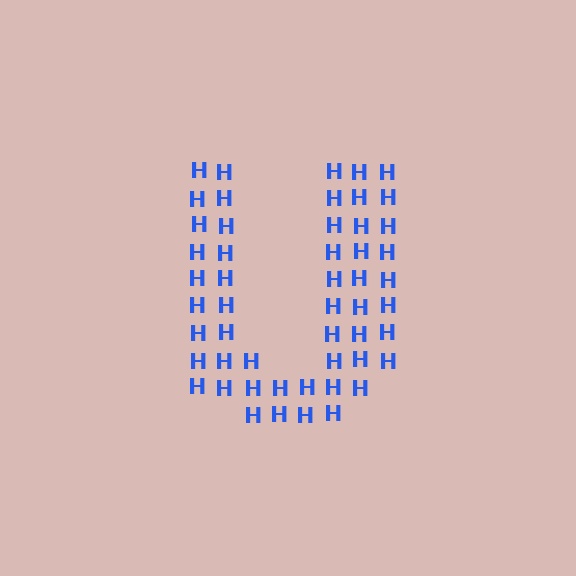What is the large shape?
The large shape is the letter U.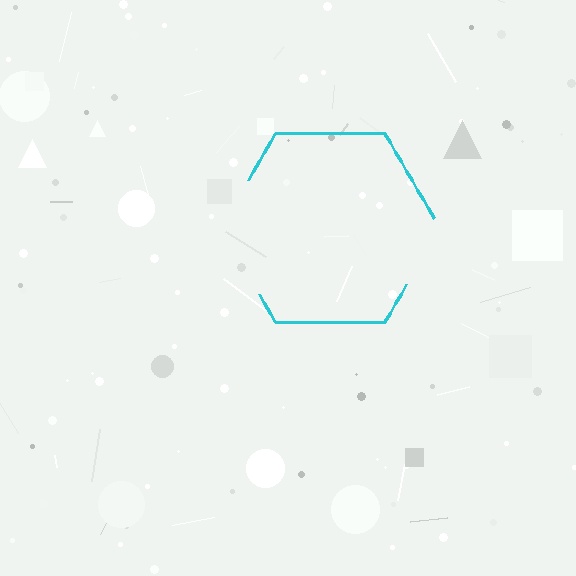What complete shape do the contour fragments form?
The contour fragments form a hexagon.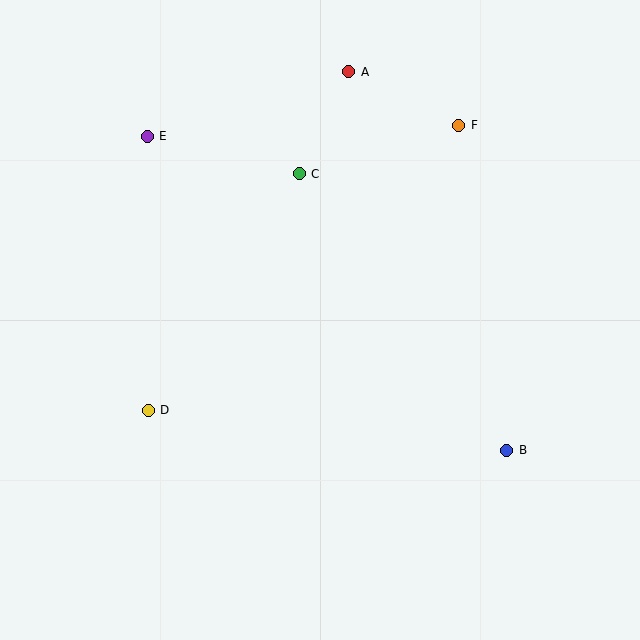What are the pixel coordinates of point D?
Point D is at (148, 410).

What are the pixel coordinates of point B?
Point B is at (507, 450).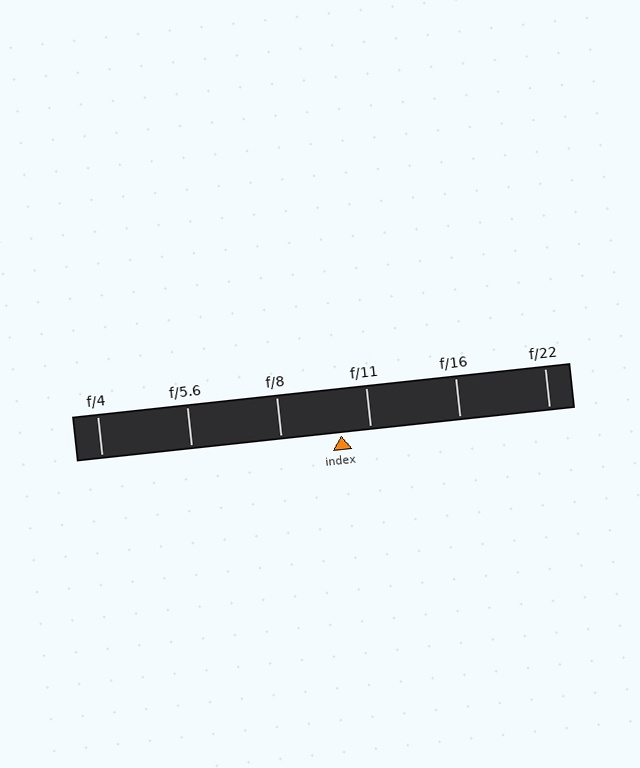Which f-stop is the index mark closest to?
The index mark is closest to f/11.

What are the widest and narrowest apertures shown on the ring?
The widest aperture shown is f/4 and the narrowest is f/22.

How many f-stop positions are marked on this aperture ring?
There are 6 f-stop positions marked.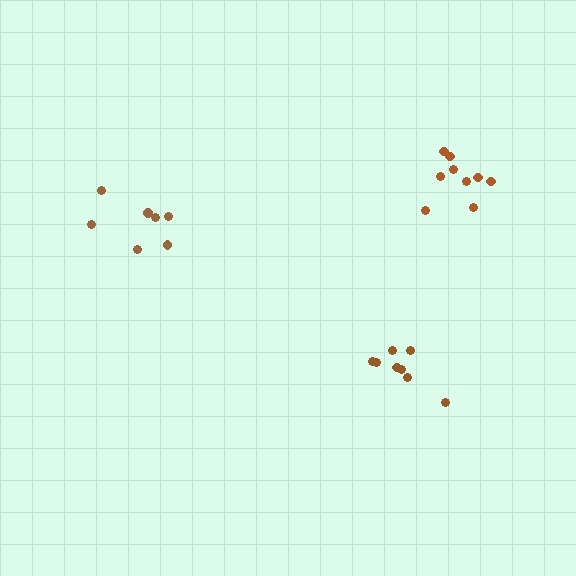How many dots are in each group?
Group 1: 7 dots, Group 2: 9 dots, Group 3: 8 dots (24 total).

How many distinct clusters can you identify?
There are 3 distinct clusters.